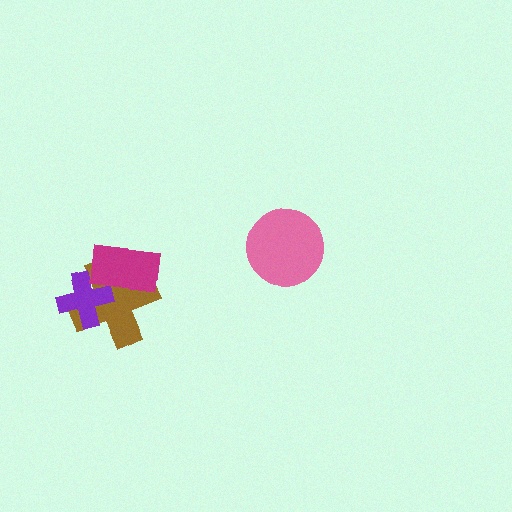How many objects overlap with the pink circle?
0 objects overlap with the pink circle.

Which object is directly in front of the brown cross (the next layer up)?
The purple cross is directly in front of the brown cross.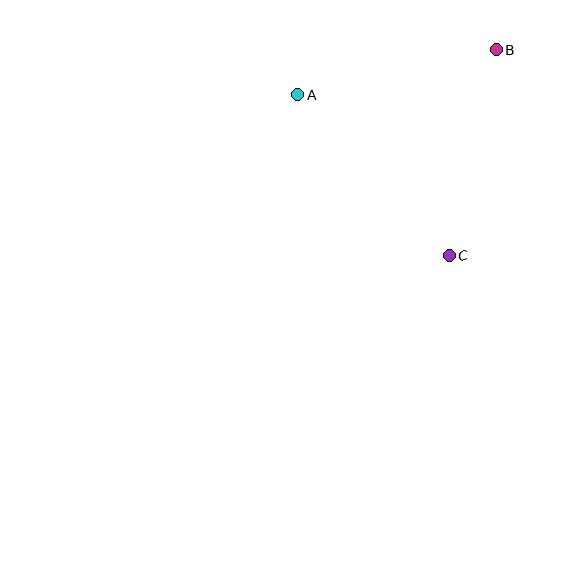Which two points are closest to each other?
Points A and B are closest to each other.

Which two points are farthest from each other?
Points A and C are farthest from each other.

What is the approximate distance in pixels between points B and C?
The distance between B and C is approximately 211 pixels.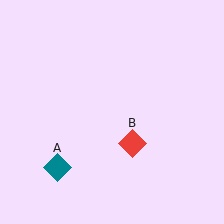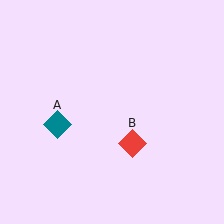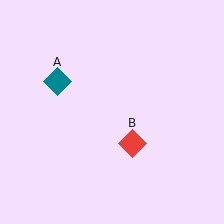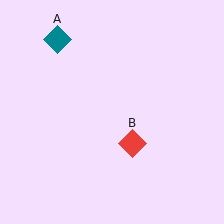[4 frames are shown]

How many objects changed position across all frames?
1 object changed position: teal diamond (object A).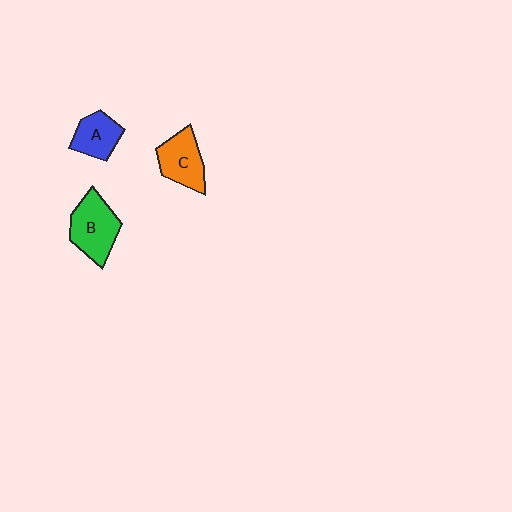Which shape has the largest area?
Shape B (green).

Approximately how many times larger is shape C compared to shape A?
Approximately 1.2 times.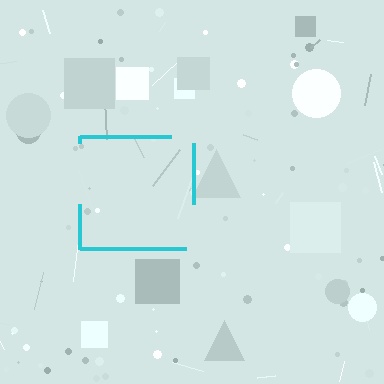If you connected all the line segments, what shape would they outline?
They would outline a square.